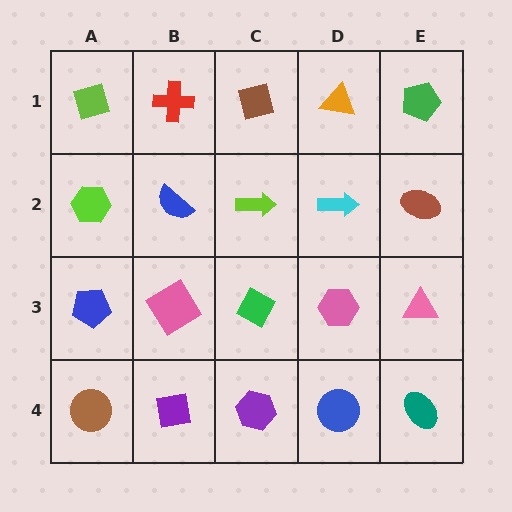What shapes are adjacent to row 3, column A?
A lime hexagon (row 2, column A), a brown circle (row 4, column A), a pink diamond (row 3, column B).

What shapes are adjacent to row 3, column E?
A brown ellipse (row 2, column E), a teal ellipse (row 4, column E), a pink hexagon (row 3, column D).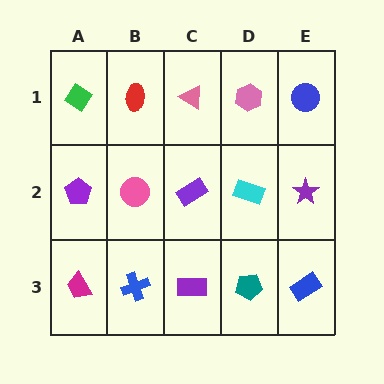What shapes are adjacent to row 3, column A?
A purple pentagon (row 2, column A), a blue cross (row 3, column B).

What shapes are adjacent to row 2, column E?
A blue circle (row 1, column E), a blue rectangle (row 3, column E), a cyan rectangle (row 2, column D).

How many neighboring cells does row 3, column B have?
3.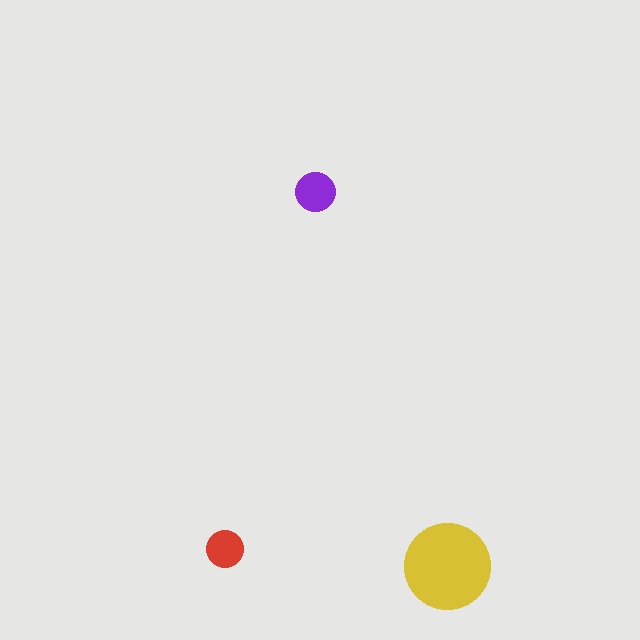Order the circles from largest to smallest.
the yellow one, the purple one, the red one.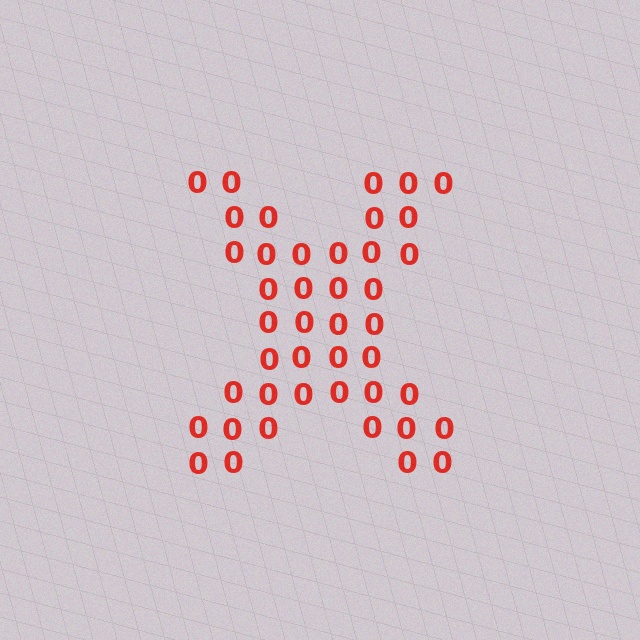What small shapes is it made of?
It is made of small digit 0's.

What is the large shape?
The large shape is the letter X.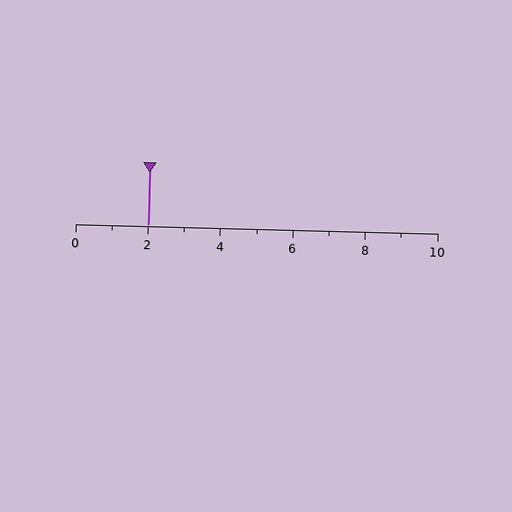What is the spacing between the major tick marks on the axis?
The major ticks are spaced 2 apart.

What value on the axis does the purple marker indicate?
The marker indicates approximately 2.